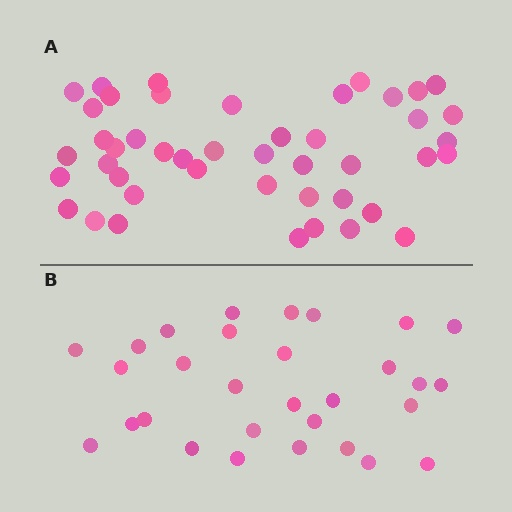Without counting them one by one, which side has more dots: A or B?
Region A (the top region) has more dots.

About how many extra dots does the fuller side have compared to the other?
Region A has approximately 15 more dots than region B.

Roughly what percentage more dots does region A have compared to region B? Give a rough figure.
About 50% more.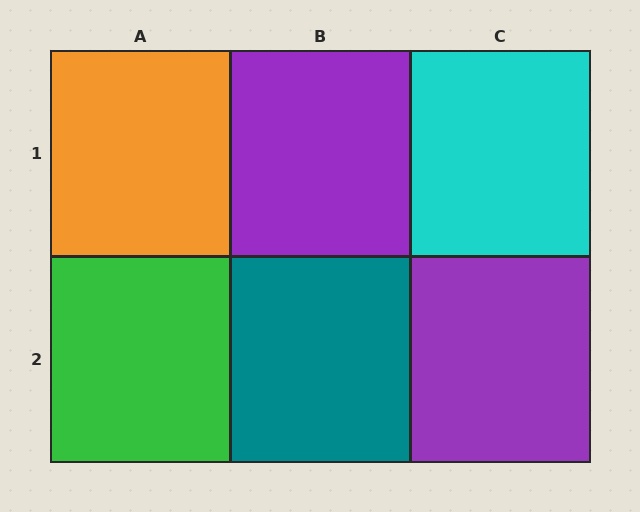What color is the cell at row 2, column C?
Purple.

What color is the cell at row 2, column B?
Teal.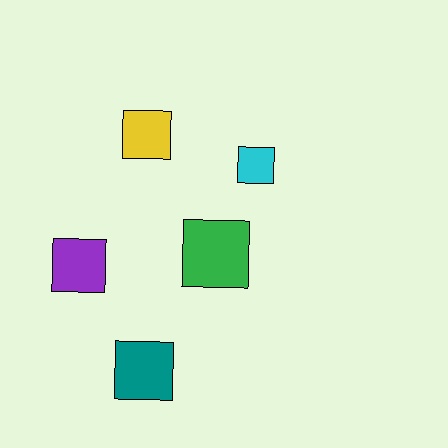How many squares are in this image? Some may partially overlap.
There are 5 squares.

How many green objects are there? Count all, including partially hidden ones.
There is 1 green object.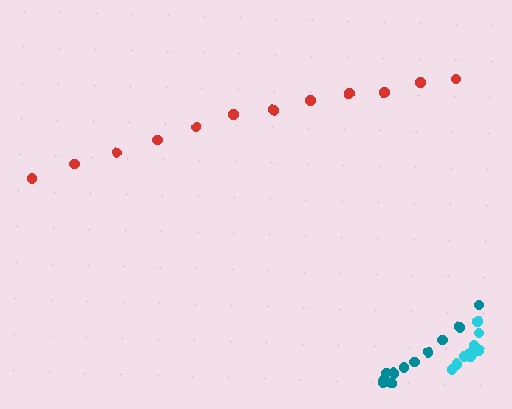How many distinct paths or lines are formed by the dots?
There are 3 distinct paths.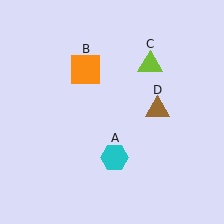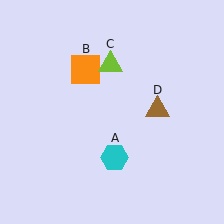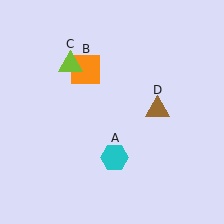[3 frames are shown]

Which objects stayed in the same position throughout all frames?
Cyan hexagon (object A) and orange square (object B) and brown triangle (object D) remained stationary.